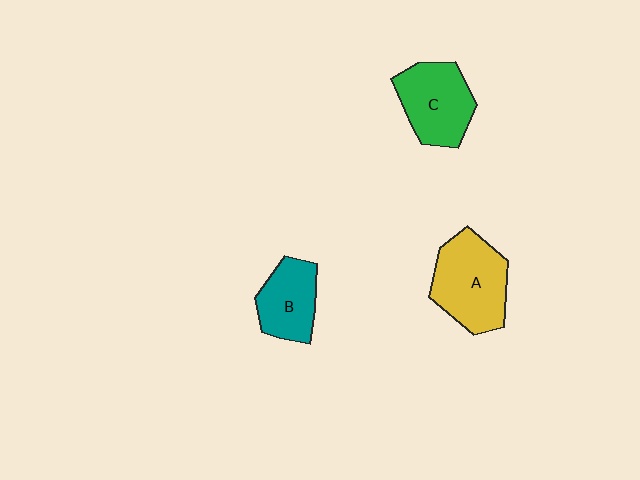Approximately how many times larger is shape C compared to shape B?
Approximately 1.2 times.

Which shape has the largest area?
Shape A (yellow).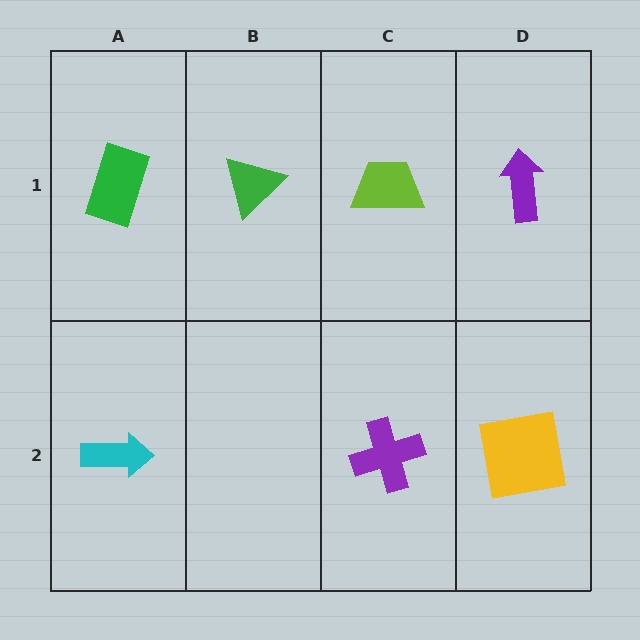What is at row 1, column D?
A purple arrow.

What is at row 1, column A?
A green rectangle.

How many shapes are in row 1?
4 shapes.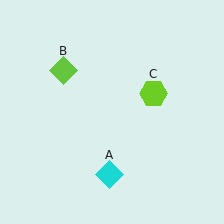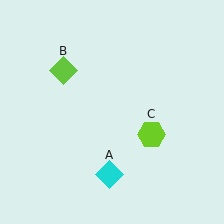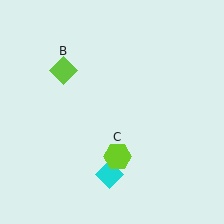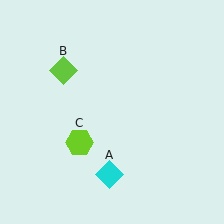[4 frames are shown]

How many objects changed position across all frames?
1 object changed position: lime hexagon (object C).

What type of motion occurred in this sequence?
The lime hexagon (object C) rotated clockwise around the center of the scene.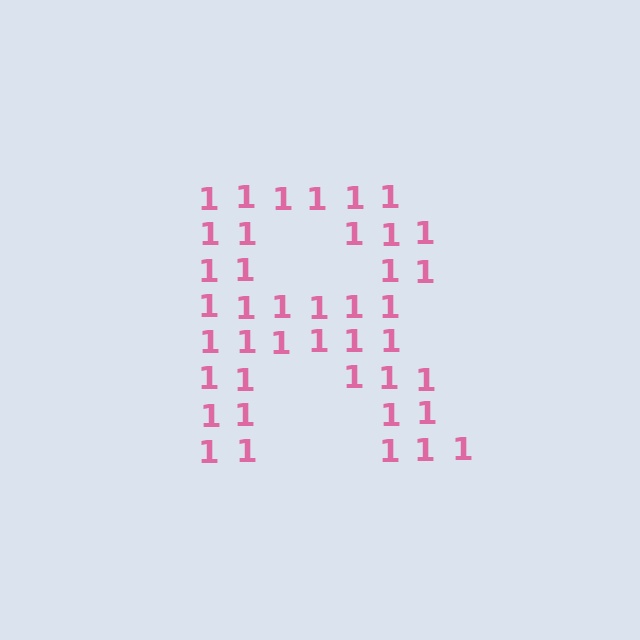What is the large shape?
The large shape is the letter R.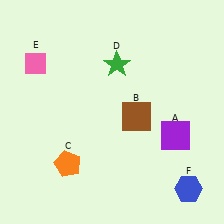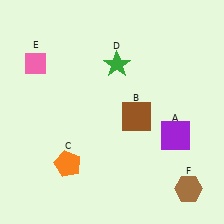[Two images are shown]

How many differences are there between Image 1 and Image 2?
There is 1 difference between the two images.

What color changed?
The hexagon (F) changed from blue in Image 1 to brown in Image 2.